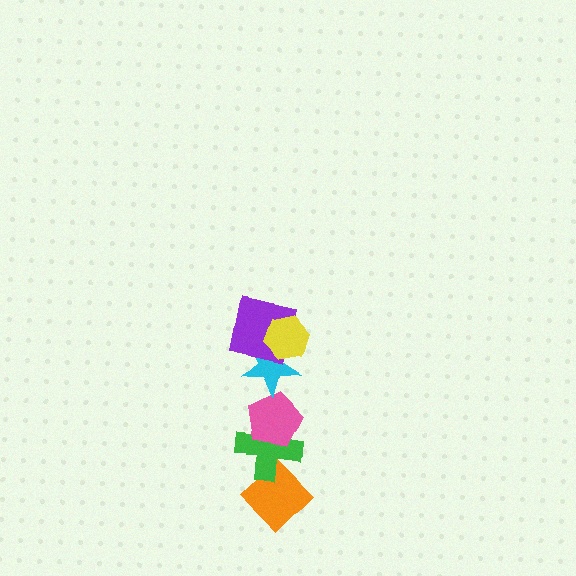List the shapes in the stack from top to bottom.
From top to bottom: the yellow hexagon, the purple square, the cyan star, the pink pentagon, the green cross, the orange diamond.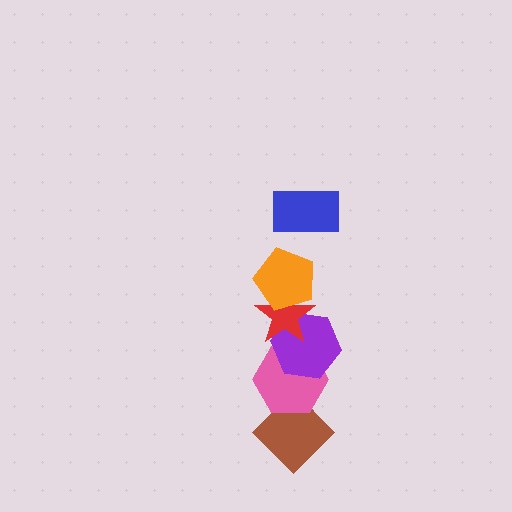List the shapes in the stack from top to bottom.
From top to bottom: the blue rectangle, the orange pentagon, the red star, the purple hexagon, the pink hexagon, the brown diamond.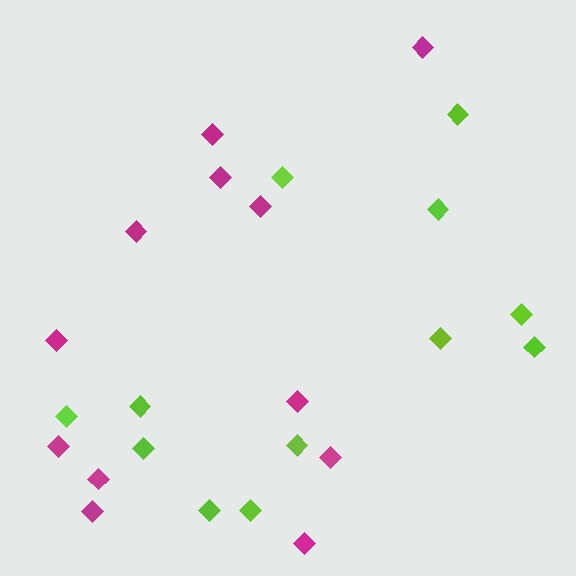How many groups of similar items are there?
There are 2 groups: one group of magenta diamonds (12) and one group of lime diamonds (12).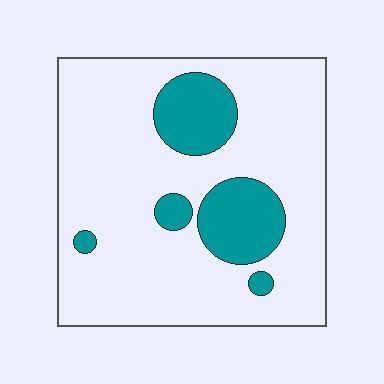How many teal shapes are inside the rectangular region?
5.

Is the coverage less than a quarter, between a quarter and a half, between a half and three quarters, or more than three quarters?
Less than a quarter.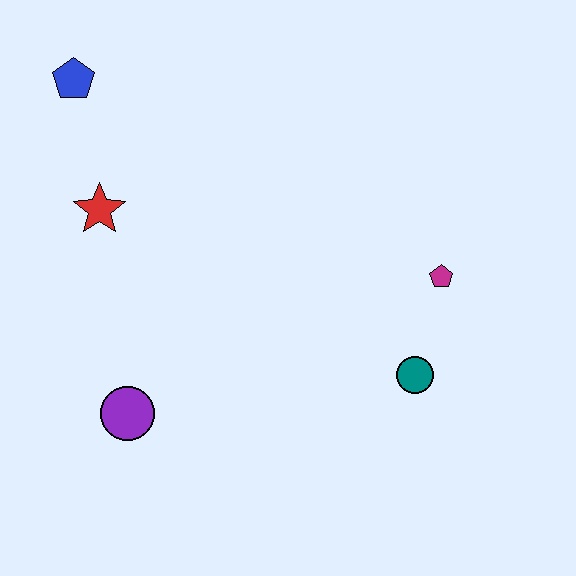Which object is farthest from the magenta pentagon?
The blue pentagon is farthest from the magenta pentagon.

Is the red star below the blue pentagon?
Yes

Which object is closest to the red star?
The blue pentagon is closest to the red star.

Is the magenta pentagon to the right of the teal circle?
Yes